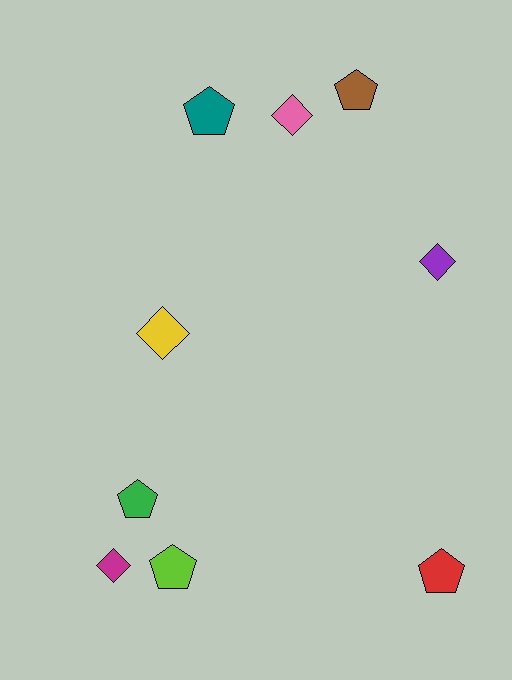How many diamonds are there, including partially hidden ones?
There are 4 diamonds.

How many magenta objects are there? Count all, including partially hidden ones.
There is 1 magenta object.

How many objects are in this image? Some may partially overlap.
There are 9 objects.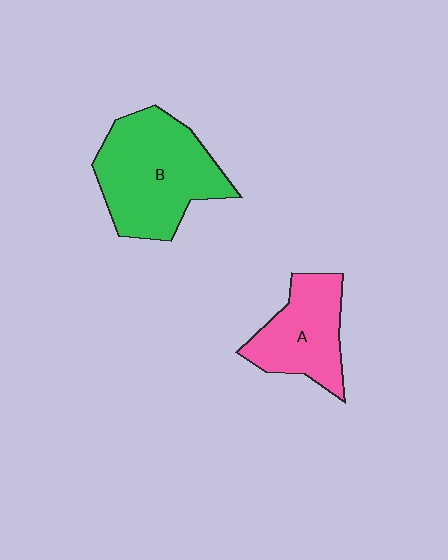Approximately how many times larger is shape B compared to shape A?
Approximately 1.5 times.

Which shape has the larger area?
Shape B (green).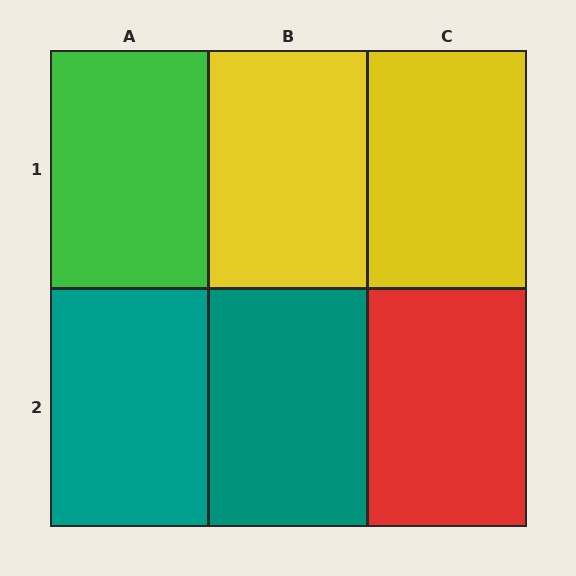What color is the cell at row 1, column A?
Green.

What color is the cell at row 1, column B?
Yellow.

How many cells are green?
1 cell is green.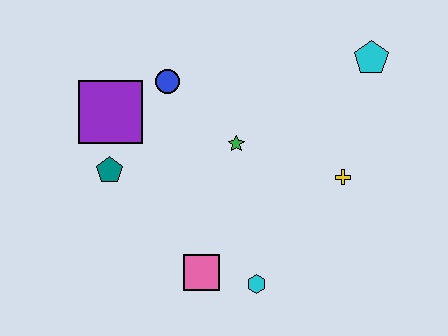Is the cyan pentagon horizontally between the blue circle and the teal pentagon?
No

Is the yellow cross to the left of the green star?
No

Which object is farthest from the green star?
The cyan pentagon is farthest from the green star.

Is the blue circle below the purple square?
No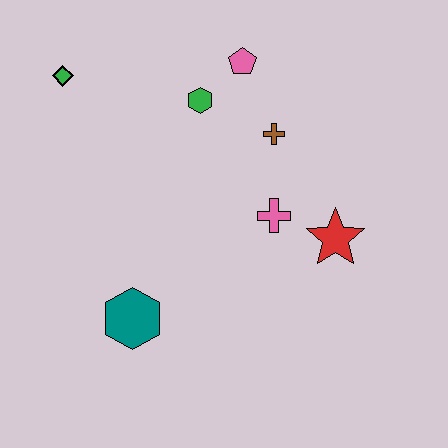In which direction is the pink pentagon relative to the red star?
The pink pentagon is above the red star.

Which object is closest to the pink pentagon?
The green hexagon is closest to the pink pentagon.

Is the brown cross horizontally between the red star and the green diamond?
Yes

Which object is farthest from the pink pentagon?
The teal hexagon is farthest from the pink pentagon.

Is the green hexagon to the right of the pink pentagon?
No